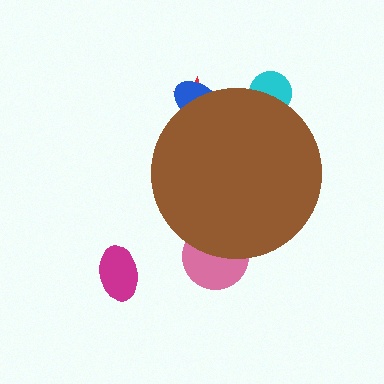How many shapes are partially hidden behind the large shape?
4 shapes are partially hidden.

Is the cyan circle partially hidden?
Yes, the cyan circle is partially hidden behind the brown circle.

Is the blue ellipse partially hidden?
Yes, the blue ellipse is partially hidden behind the brown circle.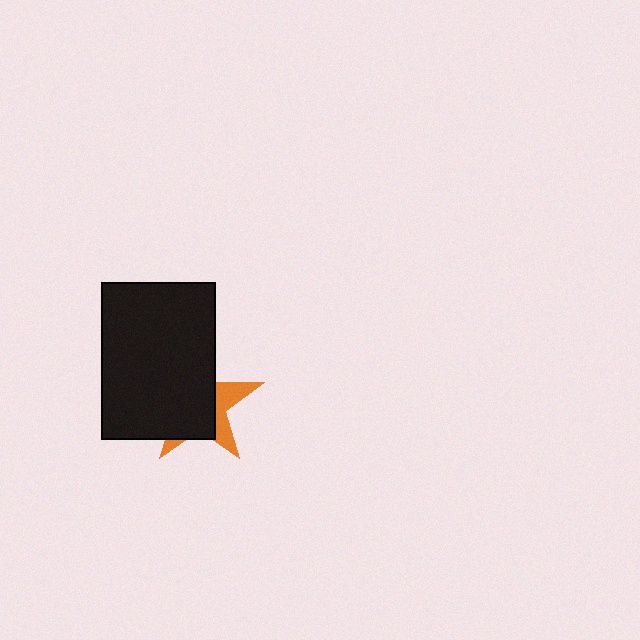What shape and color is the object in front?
The object in front is a black rectangle.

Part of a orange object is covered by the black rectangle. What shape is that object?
It is a star.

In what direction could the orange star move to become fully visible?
The orange star could move right. That would shift it out from behind the black rectangle entirely.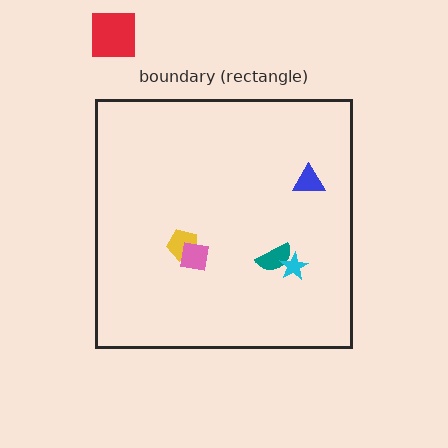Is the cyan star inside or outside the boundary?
Inside.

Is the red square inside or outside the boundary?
Outside.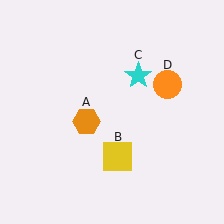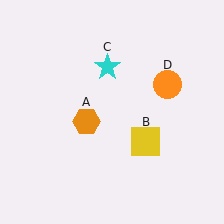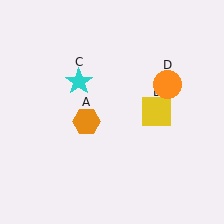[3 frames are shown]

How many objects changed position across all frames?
2 objects changed position: yellow square (object B), cyan star (object C).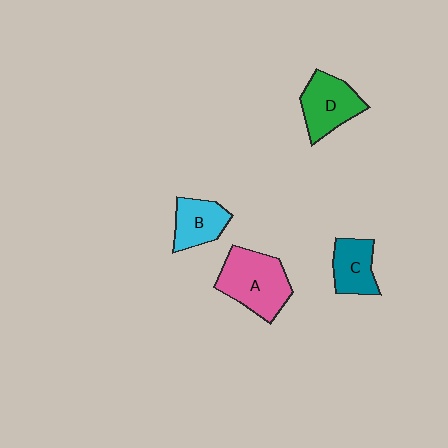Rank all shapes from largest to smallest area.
From largest to smallest: A (pink), D (green), B (cyan), C (teal).